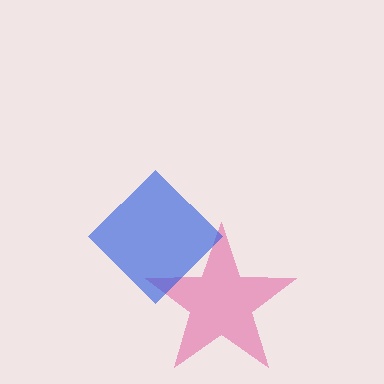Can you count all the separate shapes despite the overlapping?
Yes, there are 2 separate shapes.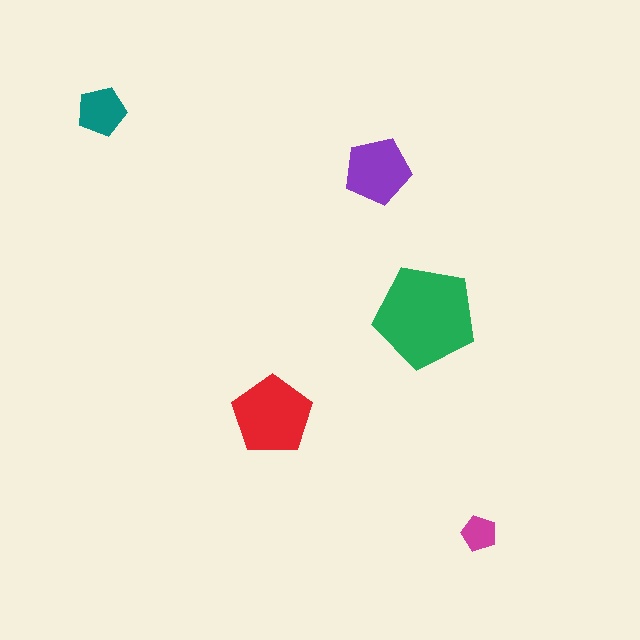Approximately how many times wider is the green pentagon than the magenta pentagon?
About 3 times wider.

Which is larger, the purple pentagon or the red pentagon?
The red one.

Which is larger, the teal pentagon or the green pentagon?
The green one.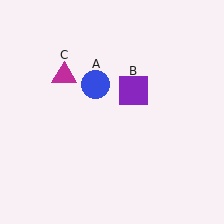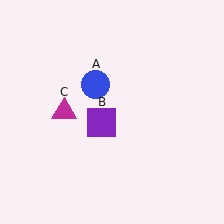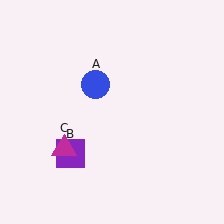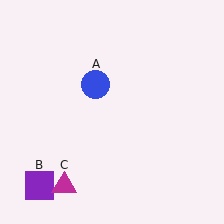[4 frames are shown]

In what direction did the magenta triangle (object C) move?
The magenta triangle (object C) moved down.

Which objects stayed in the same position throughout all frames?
Blue circle (object A) remained stationary.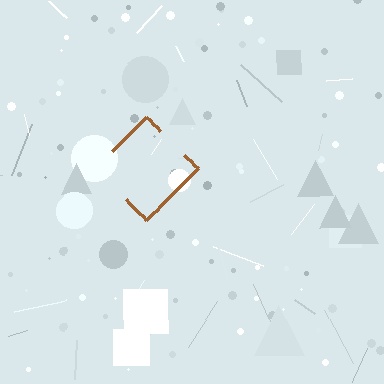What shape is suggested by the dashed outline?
The dashed outline suggests a diamond.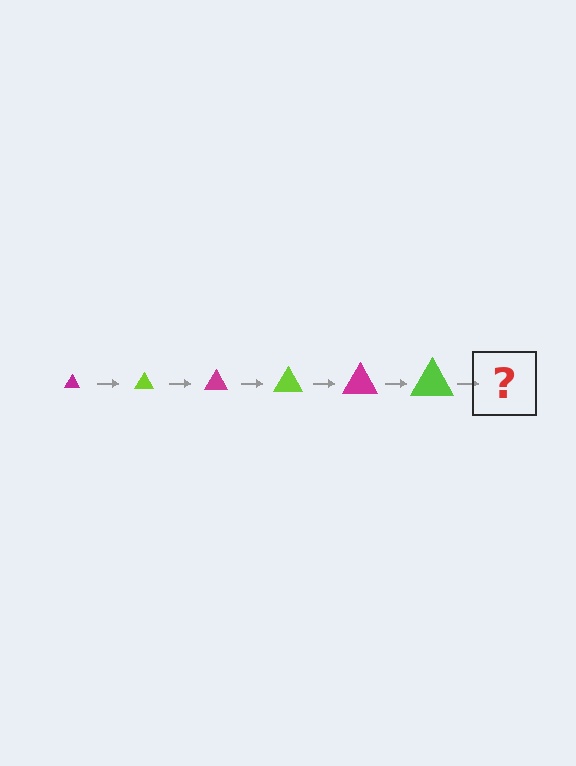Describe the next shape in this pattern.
It should be a magenta triangle, larger than the previous one.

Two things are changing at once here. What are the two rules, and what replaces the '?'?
The two rules are that the triangle grows larger each step and the color cycles through magenta and lime. The '?' should be a magenta triangle, larger than the previous one.